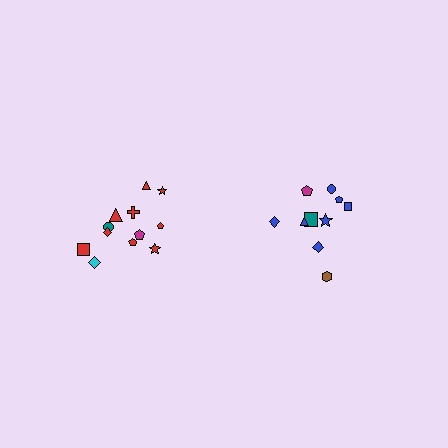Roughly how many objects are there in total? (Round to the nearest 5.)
Roughly 20 objects in total.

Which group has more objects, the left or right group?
The left group.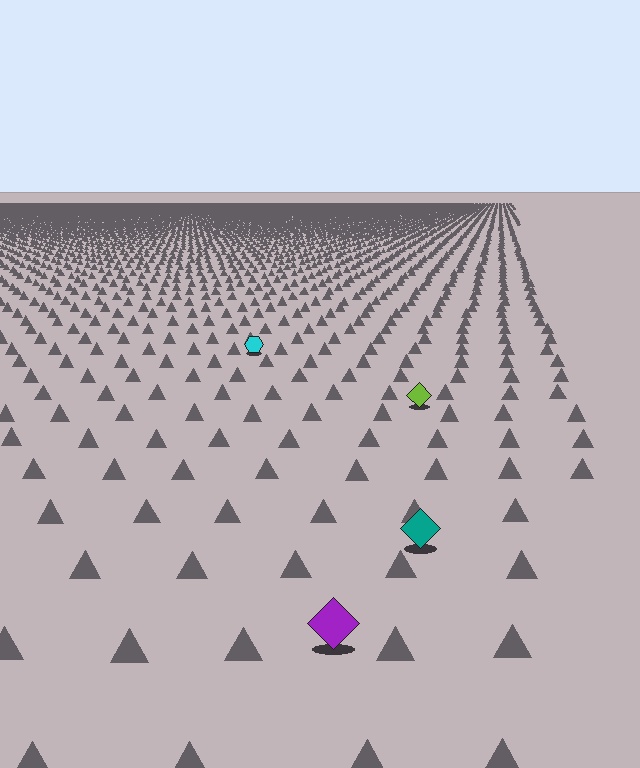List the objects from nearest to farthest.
From nearest to farthest: the purple diamond, the teal diamond, the lime diamond, the cyan hexagon.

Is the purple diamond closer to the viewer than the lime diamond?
Yes. The purple diamond is closer — you can tell from the texture gradient: the ground texture is coarser near it.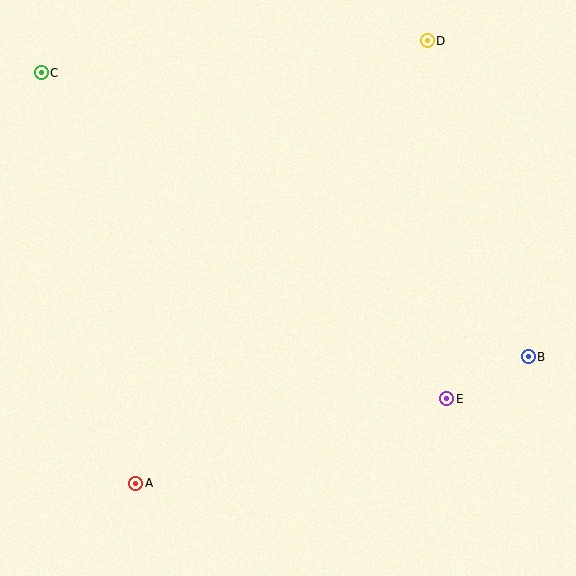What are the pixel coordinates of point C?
Point C is at (41, 73).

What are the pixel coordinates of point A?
Point A is at (136, 483).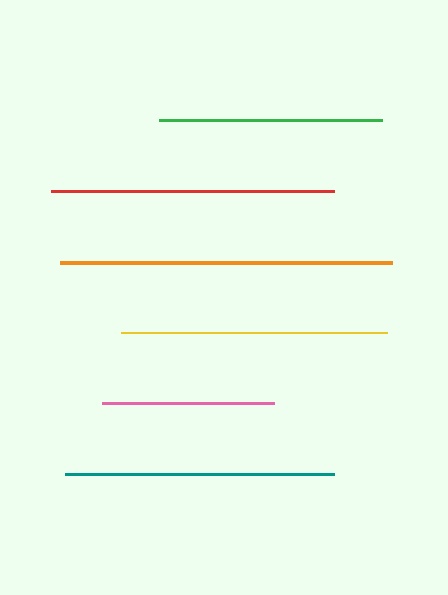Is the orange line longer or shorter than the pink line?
The orange line is longer than the pink line.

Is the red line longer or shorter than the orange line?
The orange line is longer than the red line.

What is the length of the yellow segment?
The yellow segment is approximately 266 pixels long.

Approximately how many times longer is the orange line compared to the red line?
The orange line is approximately 1.2 times the length of the red line.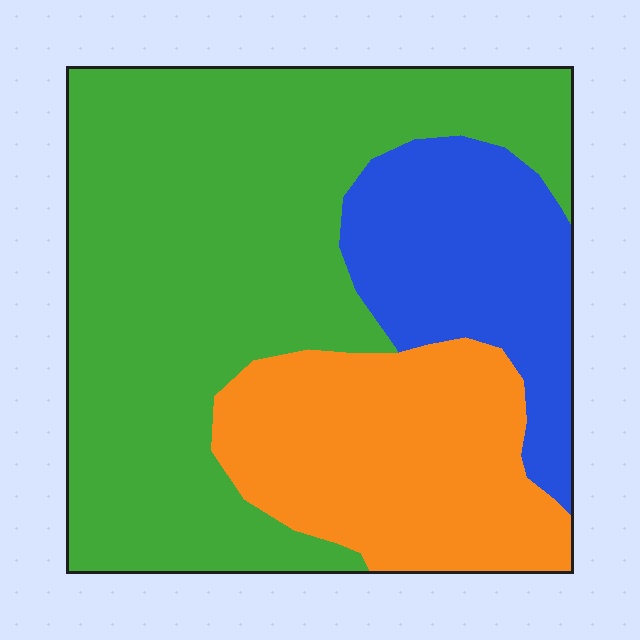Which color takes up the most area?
Green, at roughly 55%.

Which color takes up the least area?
Blue, at roughly 20%.